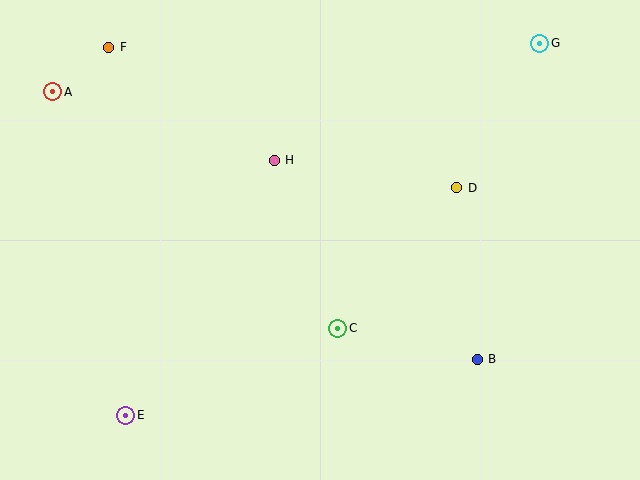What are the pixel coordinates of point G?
Point G is at (540, 43).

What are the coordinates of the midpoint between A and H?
The midpoint between A and H is at (164, 126).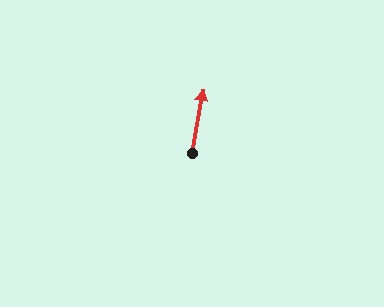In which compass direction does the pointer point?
North.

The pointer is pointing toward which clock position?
Roughly 12 o'clock.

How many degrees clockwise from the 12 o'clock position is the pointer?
Approximately 10 degrees.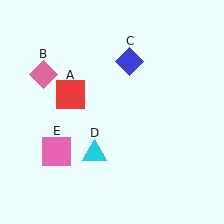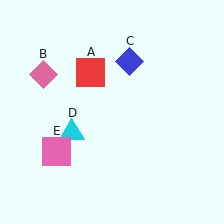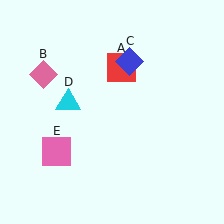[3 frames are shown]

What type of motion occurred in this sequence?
The red square (object A), cyan triangle (object D) rotated clockwise around the center of the scene.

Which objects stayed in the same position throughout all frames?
Pink diamond (object B) and blue diamond (object C) and pink square (object E) remained stationary.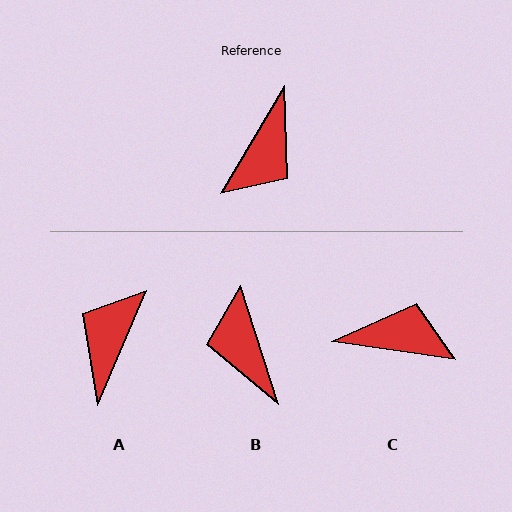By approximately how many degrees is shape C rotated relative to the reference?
Approximately 112 degrees counter-clockwise.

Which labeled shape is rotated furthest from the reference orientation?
A, about 173 degrees away.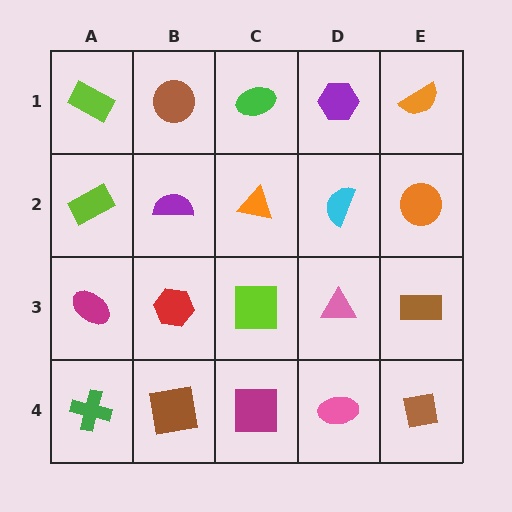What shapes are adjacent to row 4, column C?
A lime square (row 3, column C), a brown square (row 4, column B), a pink ellipse (row 4, column D).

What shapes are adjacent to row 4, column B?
A red hexagon (row 3, column B), a green cross (row 4, column A), a magenta square (row 4, column C).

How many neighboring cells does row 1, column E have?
2.